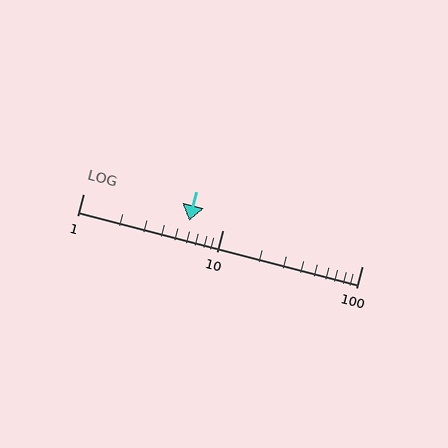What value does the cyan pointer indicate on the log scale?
The pointer indicates approximately 5.8.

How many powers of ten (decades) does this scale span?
The scale spans 2 decades, from 1 to 100.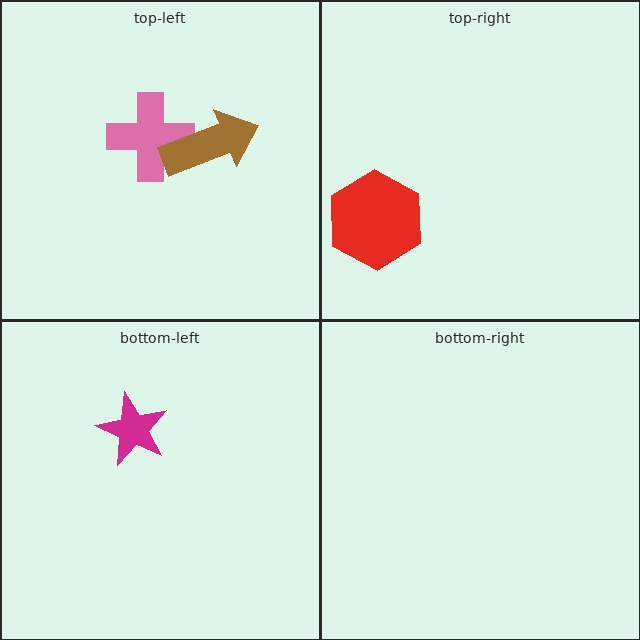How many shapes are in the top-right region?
1.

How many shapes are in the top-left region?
2.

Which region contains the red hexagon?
The top-right region.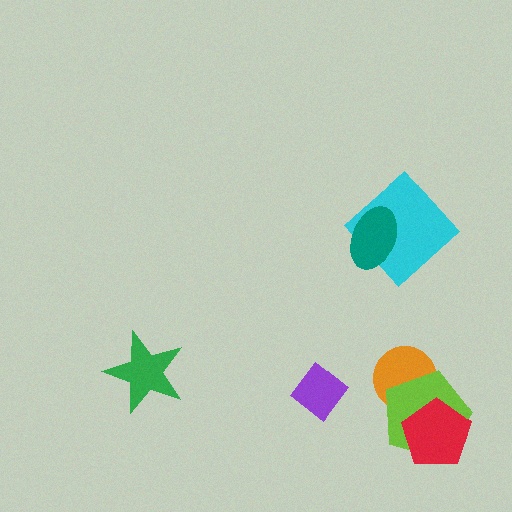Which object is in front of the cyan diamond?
The teal ellipse is in front of the cyan diamond.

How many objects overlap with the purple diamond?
0 objects overlap with the purple diamond.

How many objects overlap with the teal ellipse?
1 object overlaps with the teal ellipse.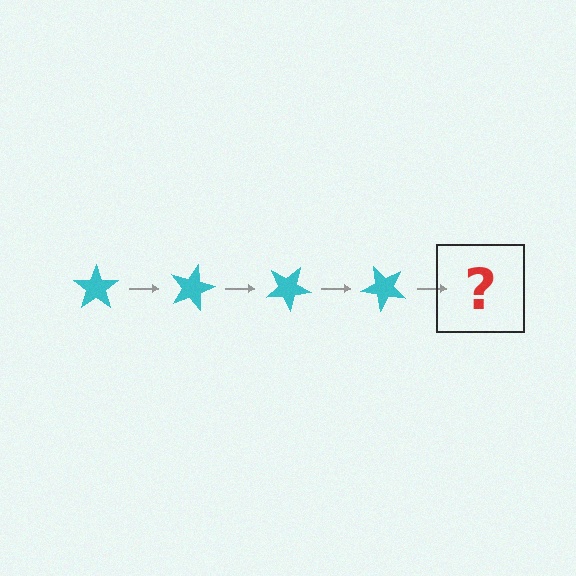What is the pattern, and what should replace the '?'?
The pattern is that the star rotates 15 degrees each step. The '?' should be a cyan star rotated 60 degrees.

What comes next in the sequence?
The next element should be a cyan star rotated 60 degrees.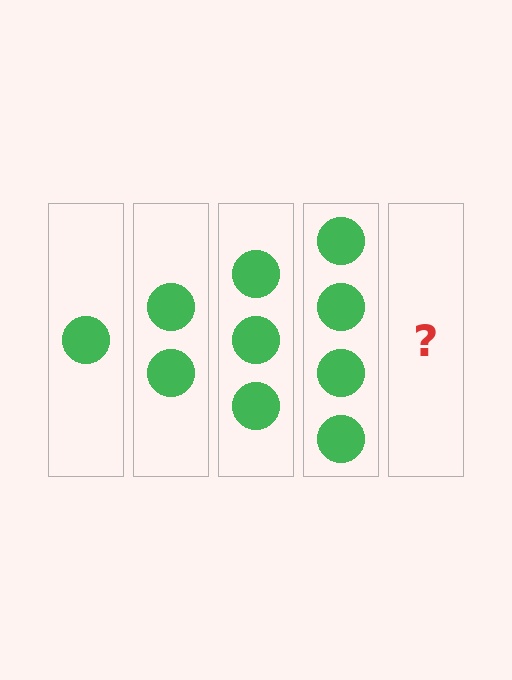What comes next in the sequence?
The next element should be 5 circles.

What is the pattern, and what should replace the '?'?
The pattern is that each step adds one more circle. The '?' should be 5 circles.